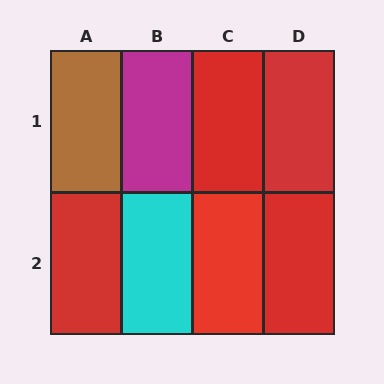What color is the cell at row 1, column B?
Magenta.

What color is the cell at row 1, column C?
Red.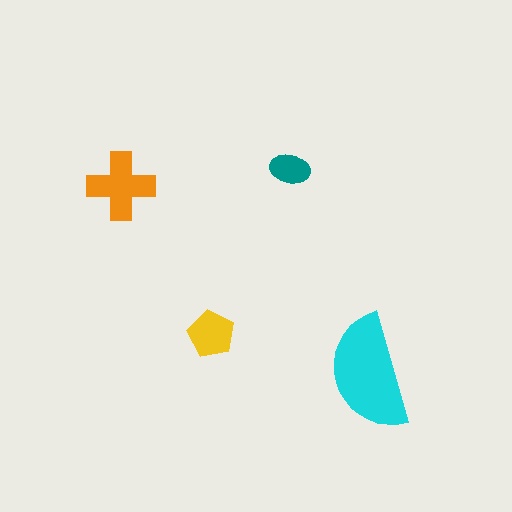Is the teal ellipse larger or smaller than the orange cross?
Smaller.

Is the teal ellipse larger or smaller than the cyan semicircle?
Smaller.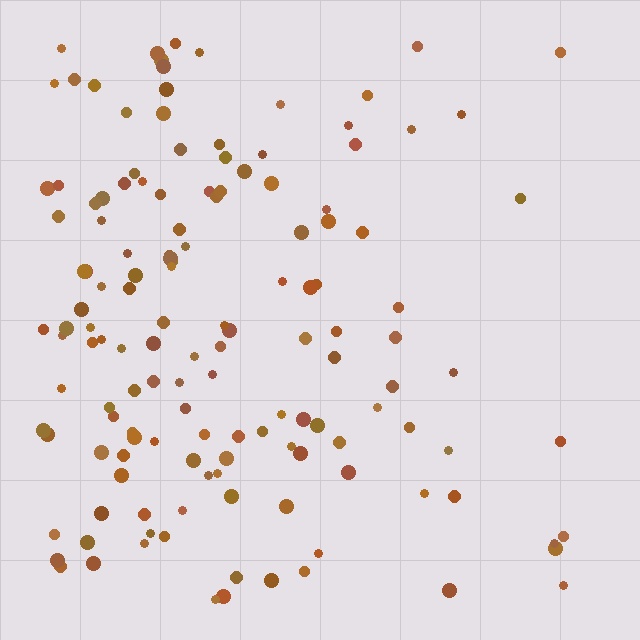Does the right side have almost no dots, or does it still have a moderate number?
Still a moderate number, just noticeably fewer than the left.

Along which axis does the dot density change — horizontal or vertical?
Horizontal.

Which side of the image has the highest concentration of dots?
The left.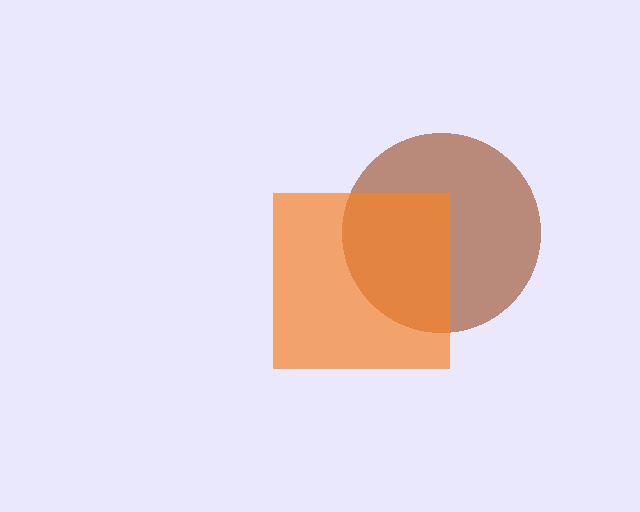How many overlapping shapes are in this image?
There are 2 overlapping shapes in the image.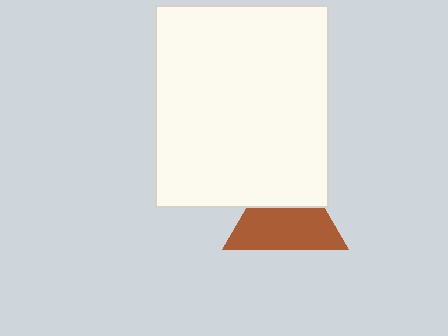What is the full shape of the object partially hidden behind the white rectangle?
The partially hidden object is a brown triangle.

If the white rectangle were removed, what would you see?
You would see the complete brown triangle.